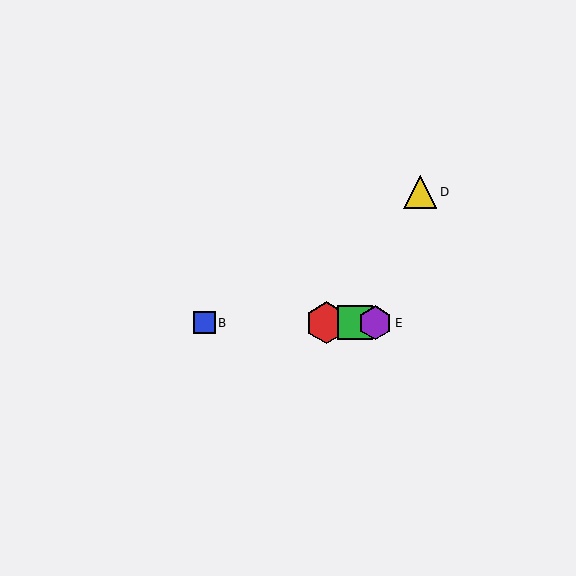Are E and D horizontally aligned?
No, E is at y≈323 and D is at y≈192.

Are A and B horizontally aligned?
Yes, both are at y≈323.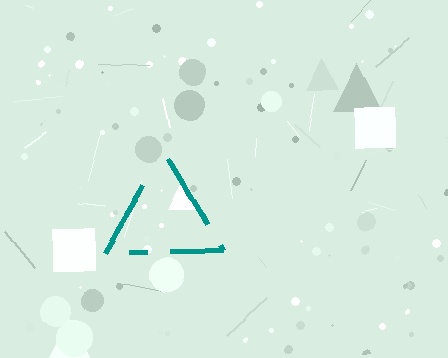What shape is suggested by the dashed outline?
The dashed outline suggests a triangle.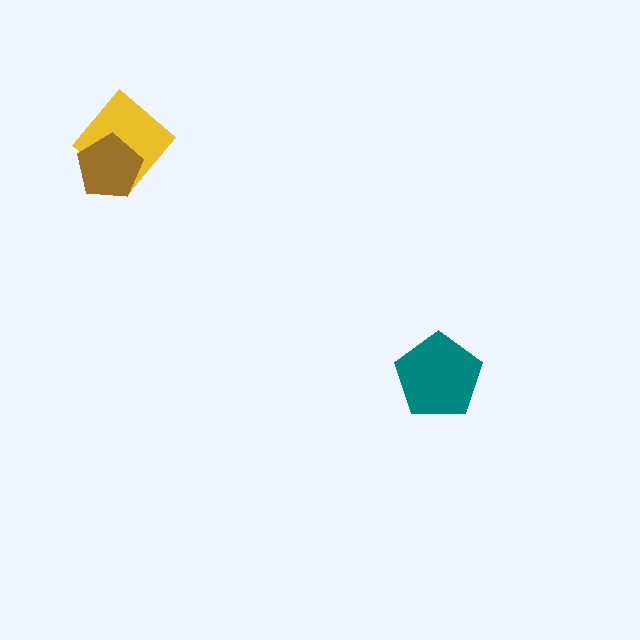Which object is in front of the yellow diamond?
The brown pentagon is in front of the yellow diamond.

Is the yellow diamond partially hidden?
Yes, it is partially covered by another shape.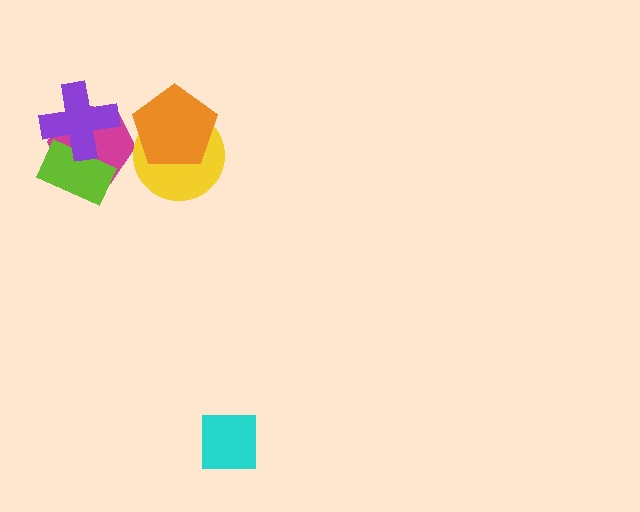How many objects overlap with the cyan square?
0 objects overlap with the cyan square.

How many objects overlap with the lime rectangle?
2 objects overlap with the lime rectangle.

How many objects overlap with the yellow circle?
1 object overlaps with the yellow circle.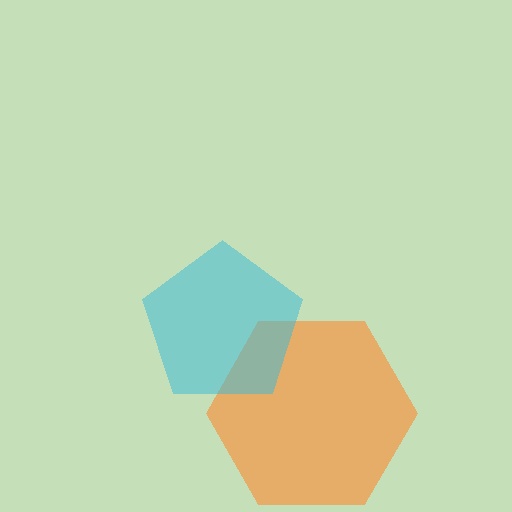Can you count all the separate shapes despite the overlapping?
Yes, there are 2 separate shapes.